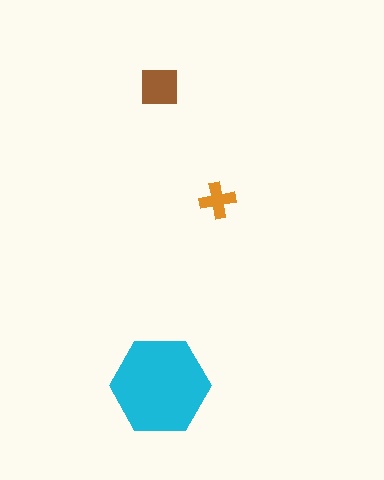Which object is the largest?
The cyan hexagon.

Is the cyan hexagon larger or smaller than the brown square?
Larger.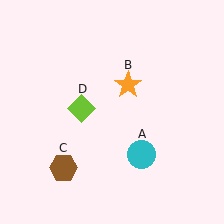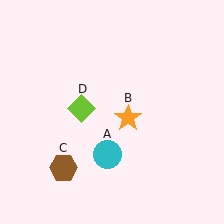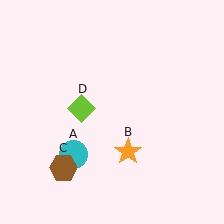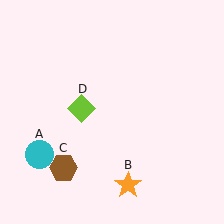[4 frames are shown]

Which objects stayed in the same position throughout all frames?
Brown hexagon (object C) and lime diamond (object D) remained stationary.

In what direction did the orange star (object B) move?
The orange star (object B) moved down.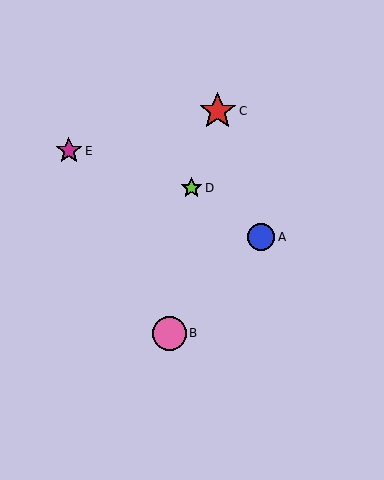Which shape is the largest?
The red star (labeled C) is the largest.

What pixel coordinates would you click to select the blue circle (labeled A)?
Click at (261, 237) to select the blue circle A.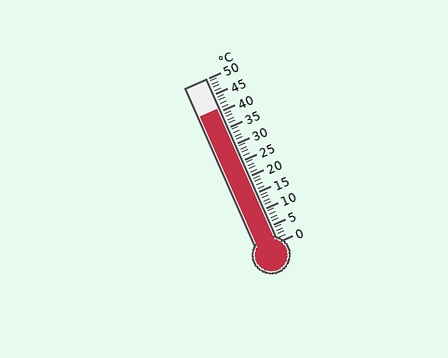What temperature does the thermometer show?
The thermometer shows approximately 41°C.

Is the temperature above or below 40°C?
The temperature is above 40°C.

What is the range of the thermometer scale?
The thermometer scale ranges from 0°C to 50°C.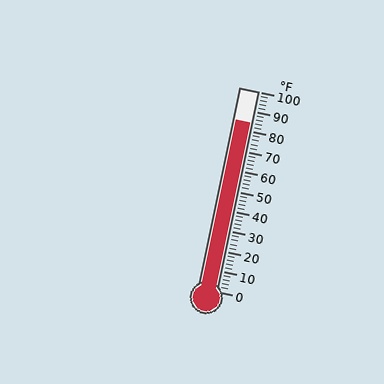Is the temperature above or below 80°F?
The temperature is above 80°F.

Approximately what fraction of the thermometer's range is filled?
The thermometer is filled to approximately 85% of its range.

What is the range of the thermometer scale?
The thermometer scale ranges from 0°F to 100°F.